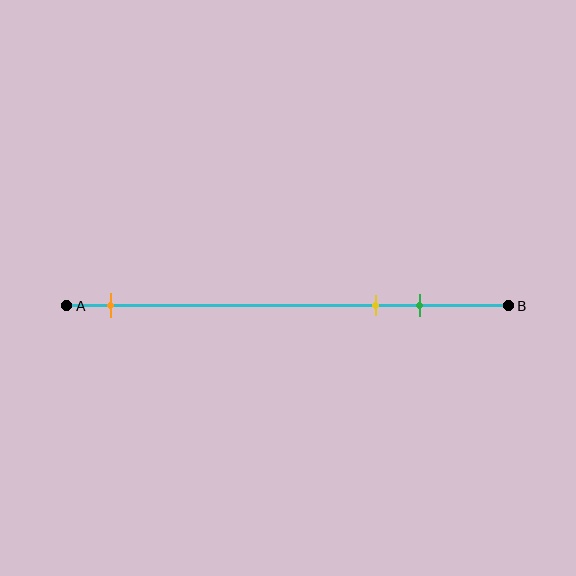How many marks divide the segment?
There are 3 marks dividing the segment.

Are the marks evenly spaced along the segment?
No, the marks are not evenly spaced.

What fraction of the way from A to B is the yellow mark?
The yellow mark is approximately 70% (0.7) of the way from A to B.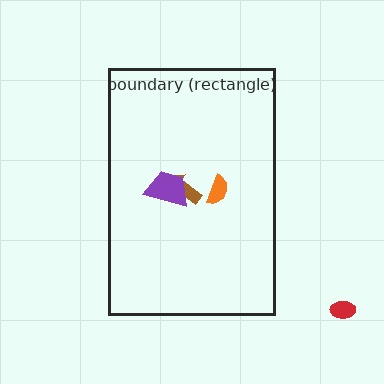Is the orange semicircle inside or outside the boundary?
Inside.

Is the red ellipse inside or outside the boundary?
Outside.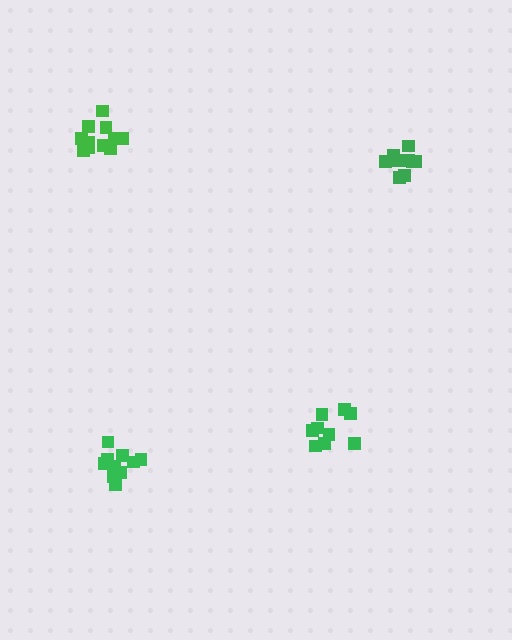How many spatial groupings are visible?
There are 4 spatial groupings.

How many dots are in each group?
Group 1: 11 dots, Group 2: 9 dots, Group 3: 10 dots, Group 4: 9 dots (39 total).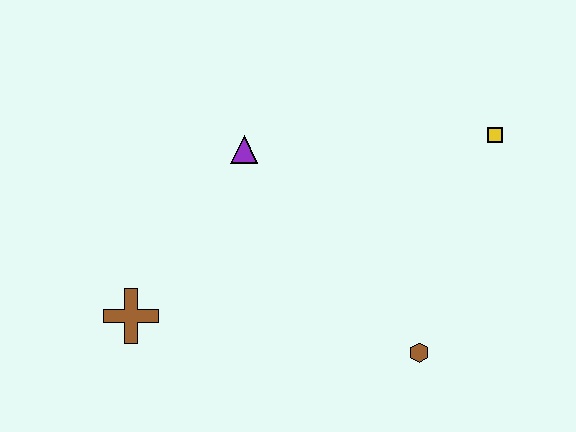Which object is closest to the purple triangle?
The brown cross is closest to the purple triangle.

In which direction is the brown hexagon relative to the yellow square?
The brown hexagon is below the yellow square.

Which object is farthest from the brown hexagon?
The brown cross is farthest from the brown hexagon.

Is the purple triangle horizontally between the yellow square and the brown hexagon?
No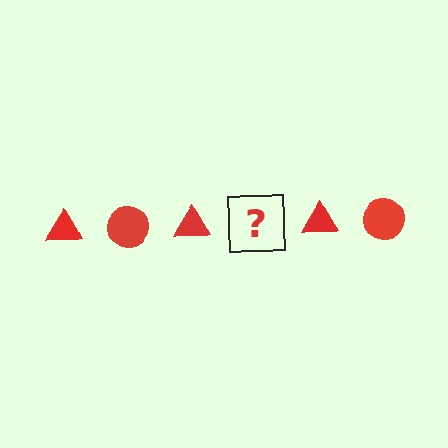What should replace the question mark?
The question mark should be replaced with a red circle.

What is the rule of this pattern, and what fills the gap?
The rule is that the pattern cycles through triangle, circle shapes in red. The gap should be filled with a red circle.